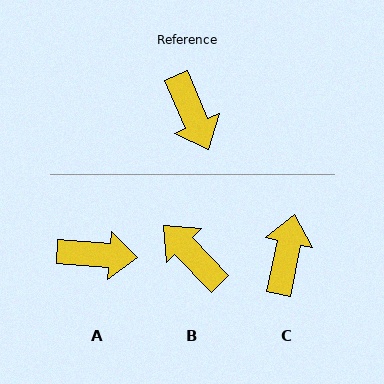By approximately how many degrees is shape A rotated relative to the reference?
Approximately 63 degrees counter-clockwise.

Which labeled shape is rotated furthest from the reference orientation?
B, about 160 degrees away.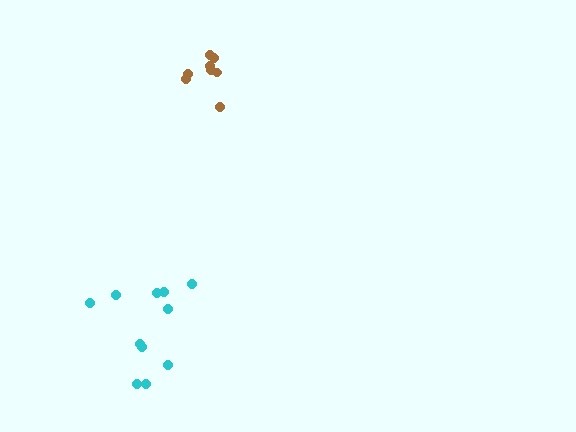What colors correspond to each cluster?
The clusters are colored: cyan, brown.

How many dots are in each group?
Group 1: 11 dots, Group 2: 8 dots (19 total).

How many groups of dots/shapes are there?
There are 2 groups.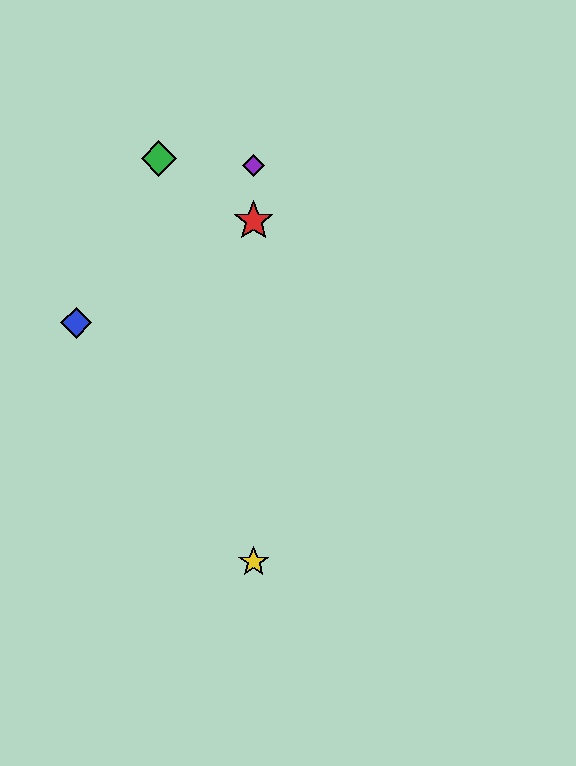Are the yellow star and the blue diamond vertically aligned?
No, the yellow star is at x≈254 and the blue diamond is at x≈76.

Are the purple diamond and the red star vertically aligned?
Yes, both are at x≈254.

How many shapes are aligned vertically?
3 shapes (the red star, the yellow star, the purple diamond) are aligned vertically.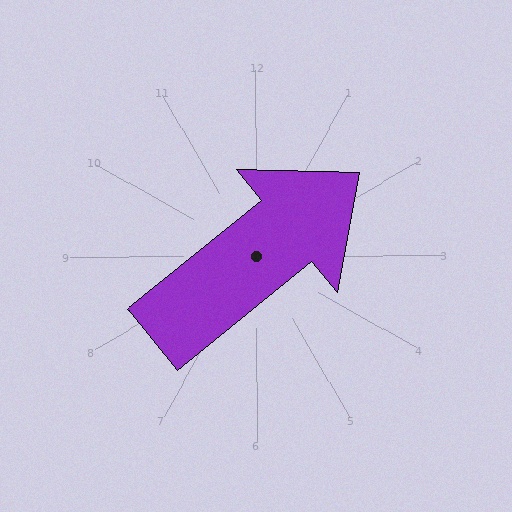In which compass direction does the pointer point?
Northeast.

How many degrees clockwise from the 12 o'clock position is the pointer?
Approximately 51 degrees.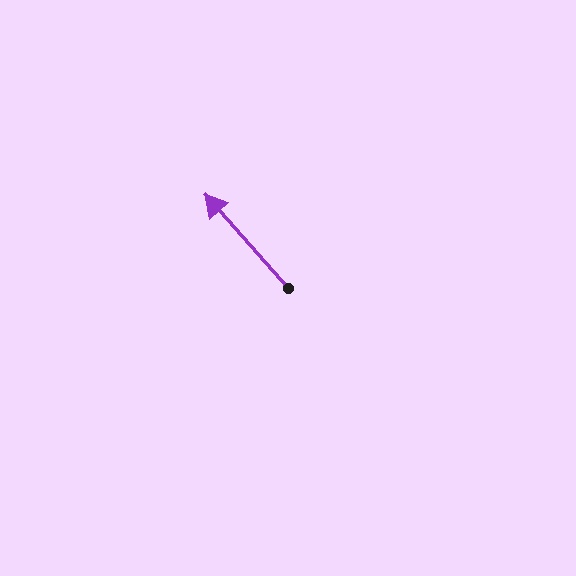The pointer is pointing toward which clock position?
Roughly 11 o'clock.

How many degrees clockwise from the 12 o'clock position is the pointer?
Approximately 318 degrees.